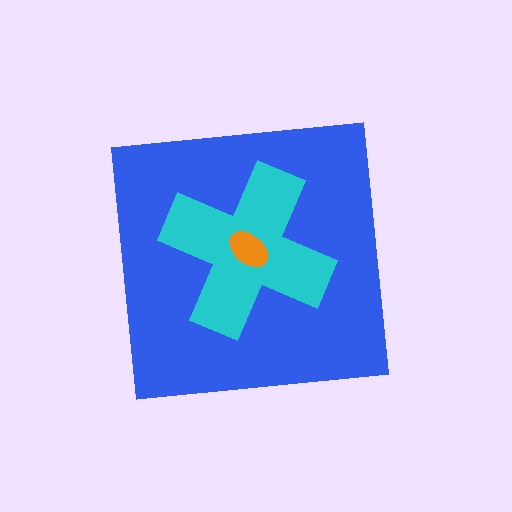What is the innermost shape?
The orange ellipse.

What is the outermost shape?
The blue square.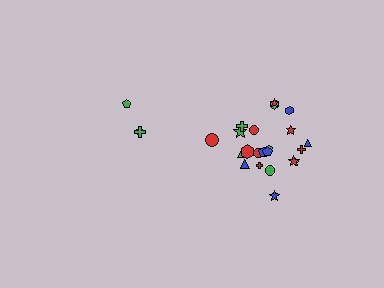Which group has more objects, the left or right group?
The right group.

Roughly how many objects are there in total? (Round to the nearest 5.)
Roughly 25 objects in total.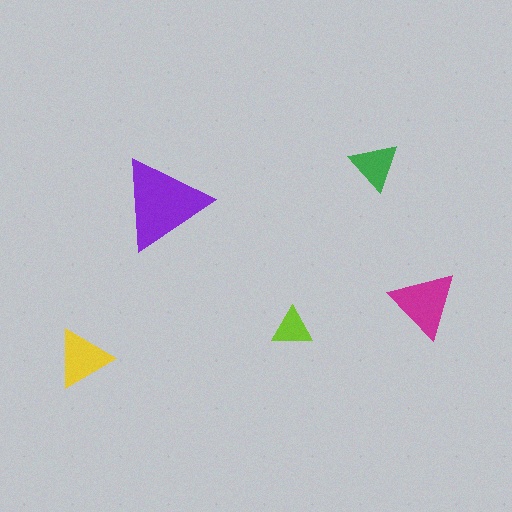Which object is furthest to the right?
The magenta triangle is rightmost.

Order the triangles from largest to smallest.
the purple one, the magenta one, the yellow one, the green one, the lime one.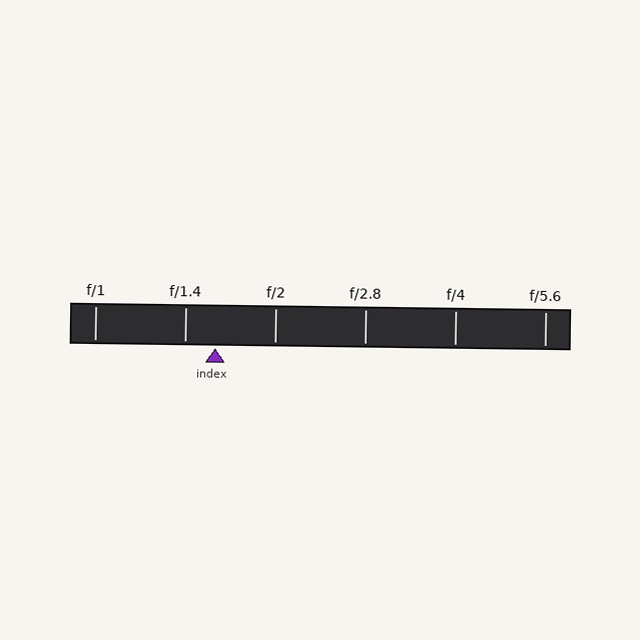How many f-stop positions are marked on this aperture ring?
There are 6 f-stop positions marked.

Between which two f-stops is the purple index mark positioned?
The index mark is between f/1.4 and f/2.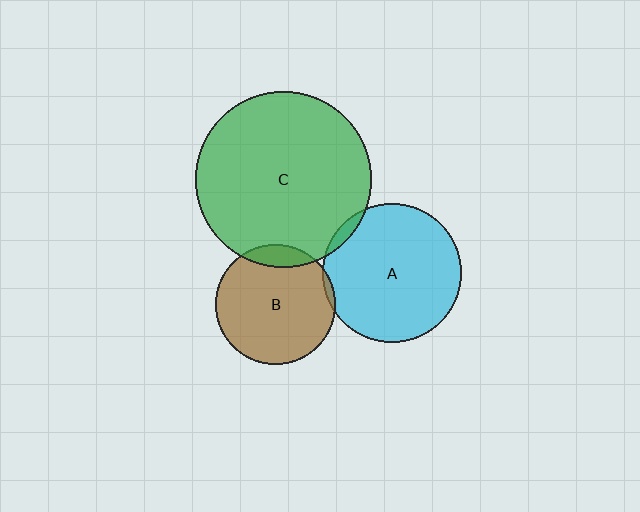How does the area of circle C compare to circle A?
Approximately 1.6 times.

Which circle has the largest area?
Circle C (green).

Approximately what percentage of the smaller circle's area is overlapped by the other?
Approximately 10%.